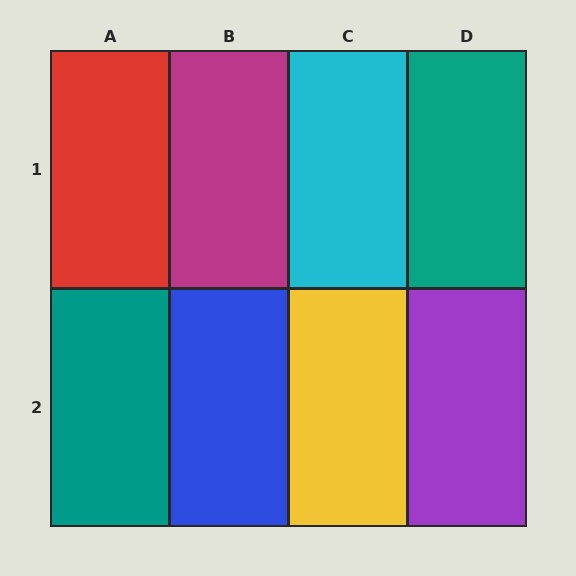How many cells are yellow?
1 cell is yellow.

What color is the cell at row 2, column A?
Teal.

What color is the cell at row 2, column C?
Yellow.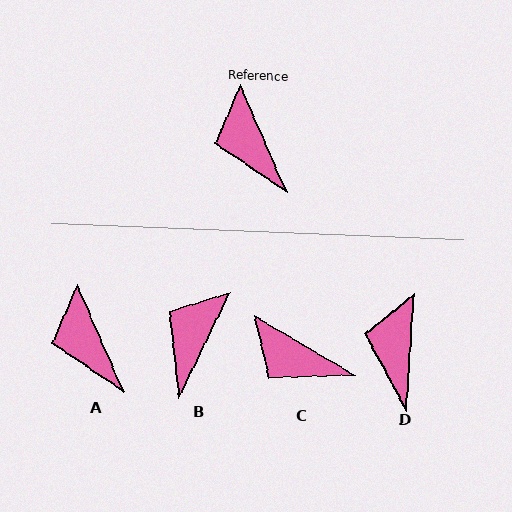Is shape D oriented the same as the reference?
No, it is off by about 27 degrees.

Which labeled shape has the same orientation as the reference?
A.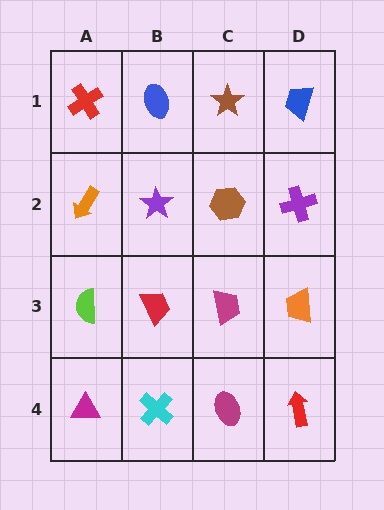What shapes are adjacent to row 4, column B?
A red trapezoid (row 3, column B), a magenta triangle (row 4, column A), a magenta ellipse (row 4, column C).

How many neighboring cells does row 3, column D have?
3.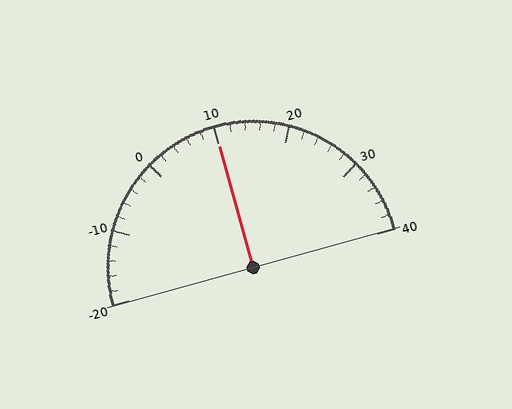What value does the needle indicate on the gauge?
The needle indicates approximately 10.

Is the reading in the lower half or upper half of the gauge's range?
The reading is in the upper half of the range (-20 to 40).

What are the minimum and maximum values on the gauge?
The gauge ranges from -20 to 40.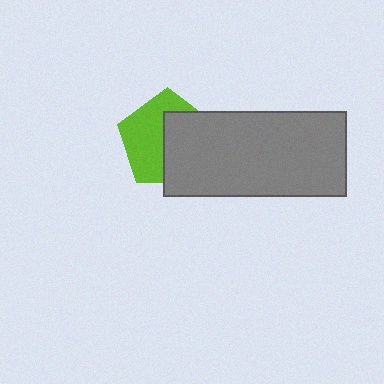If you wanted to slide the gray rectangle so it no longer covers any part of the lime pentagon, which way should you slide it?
Slide it right — that is the most direct way to separate the two shapes.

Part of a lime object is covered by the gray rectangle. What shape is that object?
It is a pentagon.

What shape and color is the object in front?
The object in front is a gray rectangle.